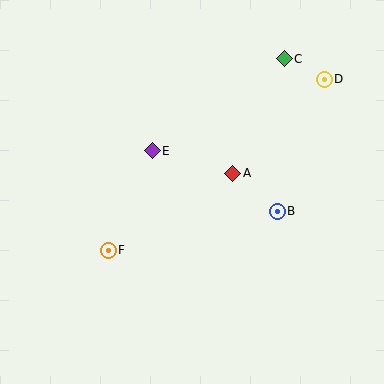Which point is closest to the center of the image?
Point A at (233, 173) is closest to the center.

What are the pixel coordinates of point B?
Point B is at (277, 211).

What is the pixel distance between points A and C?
The distance between A and C is 126 pixels.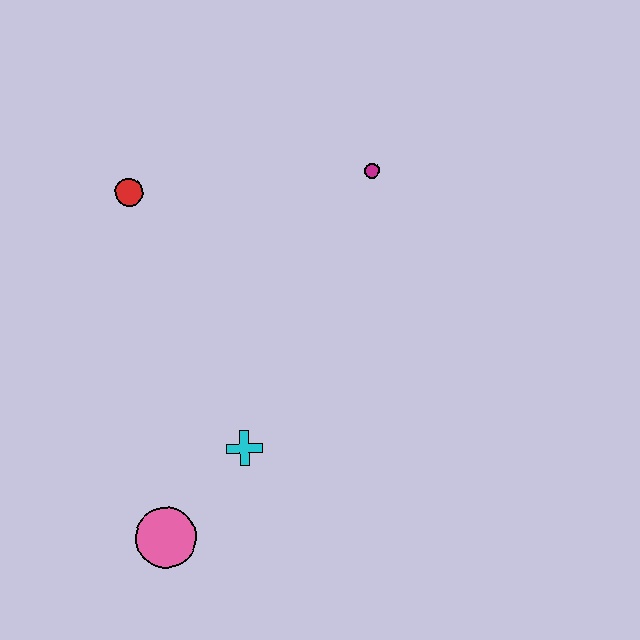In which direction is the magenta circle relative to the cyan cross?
The magenta circle is above the cyan cross.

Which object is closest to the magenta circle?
The red circle is closest to the magenta circle.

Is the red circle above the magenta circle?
No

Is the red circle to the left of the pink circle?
Yes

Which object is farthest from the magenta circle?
The pink circle is farthest from the magenta circle.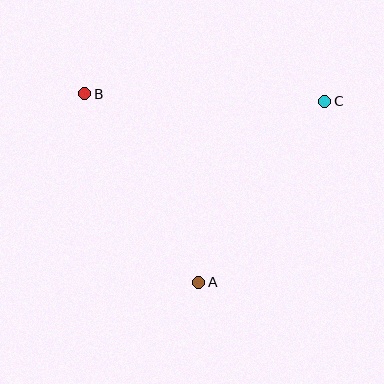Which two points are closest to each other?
Points A and B are closest to each other.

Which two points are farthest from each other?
Points B and C are farthest from each other.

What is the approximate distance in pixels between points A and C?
The distance between A and C is approximately 220 pixels.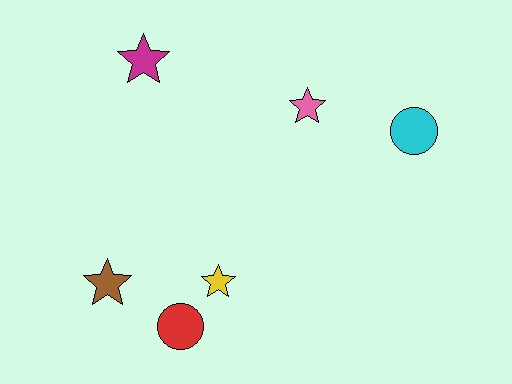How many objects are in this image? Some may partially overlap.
There are 6 objects.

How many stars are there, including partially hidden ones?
There are 4 stars.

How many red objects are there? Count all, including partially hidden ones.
There is 1 red object.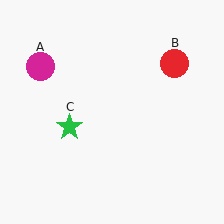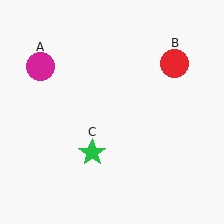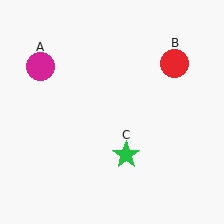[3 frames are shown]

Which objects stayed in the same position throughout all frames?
Magenta circle (object A) and red circle (object B) remained stationary.